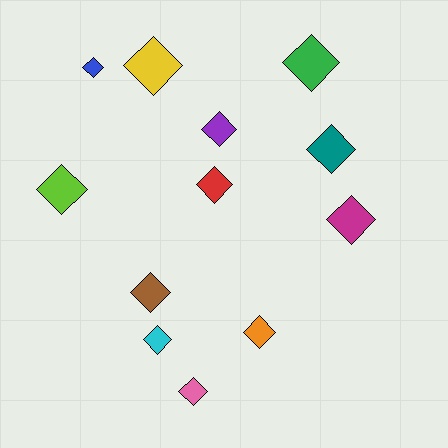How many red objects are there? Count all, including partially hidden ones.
There is 1 red object.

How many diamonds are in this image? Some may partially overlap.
There are 12 diamonds.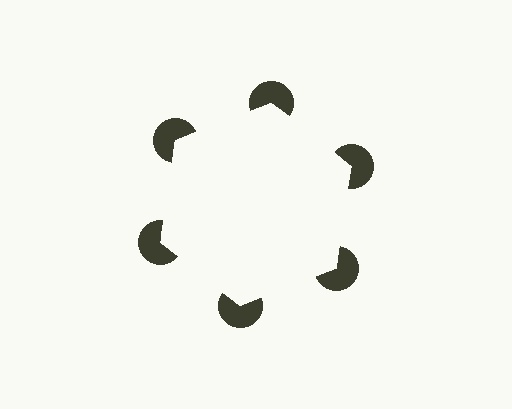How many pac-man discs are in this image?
There are 6 — one at each vertex of the illusory hexagon.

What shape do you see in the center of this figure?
An illusory hexagon — its edges are inferred from the aligned wedge cuts in the pac-man discs, not physically drawn.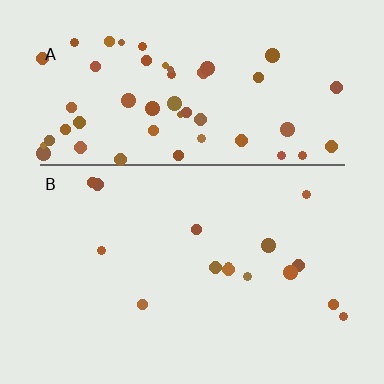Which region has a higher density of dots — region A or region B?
A (the top).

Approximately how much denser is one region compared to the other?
Approximately 3.6× — region A over region B.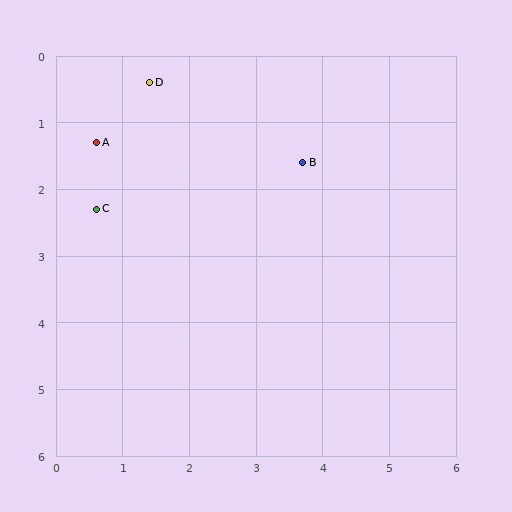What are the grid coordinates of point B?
Point B is at approximately (3.7, 1.6).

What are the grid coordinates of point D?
Point D is at approximately (1.4, 0.4).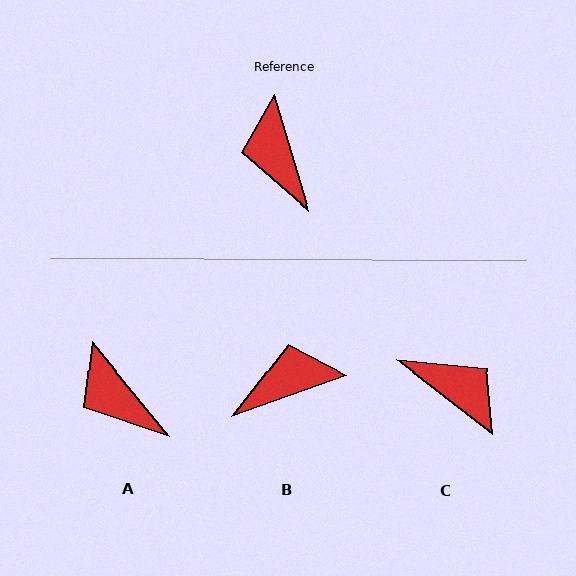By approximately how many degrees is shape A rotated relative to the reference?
Approximately 23 degrees counter-clockwise.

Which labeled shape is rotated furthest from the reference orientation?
C, about 145 degrees away.